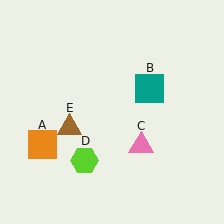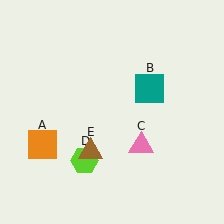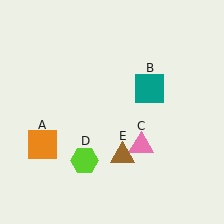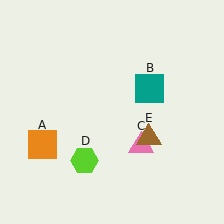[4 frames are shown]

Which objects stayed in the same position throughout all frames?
Orange square (object A) and teal square (object B) and pink triangle (object C) and lime hexagon (object D) remained stationary.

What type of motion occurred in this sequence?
The brown triangle (object E) rotated counterclockwise around the center of the scene.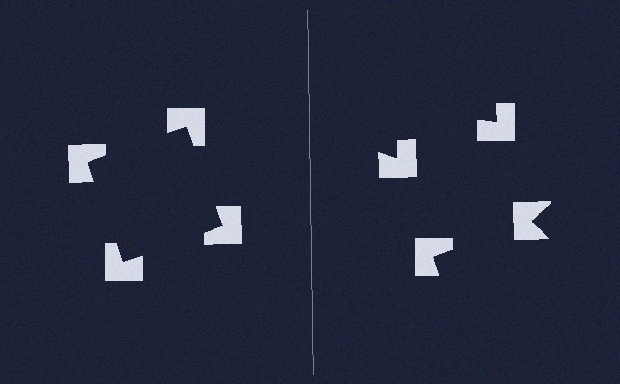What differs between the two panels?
The notched squares are positioned identically on both sides; only the wedge orientations differ. On the left they align to a square; on the right they are misaligned.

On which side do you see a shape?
An illusory square appears on the left side. On the right side the wedge cuts are rotated, so no coherent shape forms.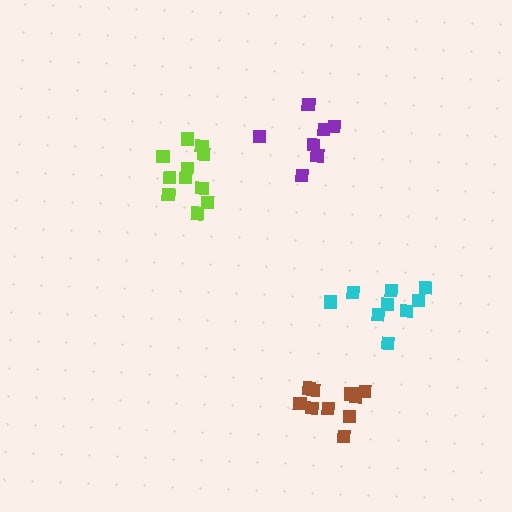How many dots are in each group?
Group 1: 9 dots, Group 2: 10 dots, Group 3: 11 dots, Group 4: 7 dots (37 total).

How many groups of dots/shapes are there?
There are 4 groups.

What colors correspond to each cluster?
The clusters are colored: cyan, brown, lime, purple.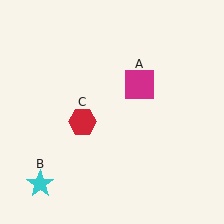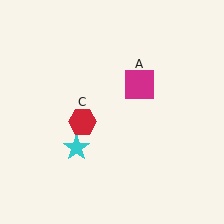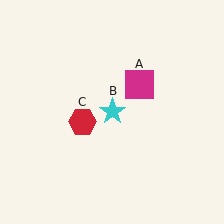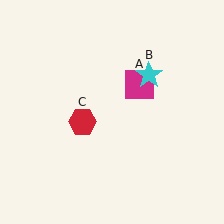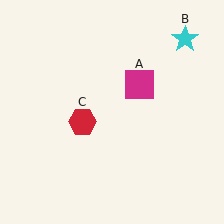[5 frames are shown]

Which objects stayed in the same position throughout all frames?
Magenta square (object A) and red hexagon (object C) remained stationary.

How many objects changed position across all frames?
1 object changed position: cyan star (object B).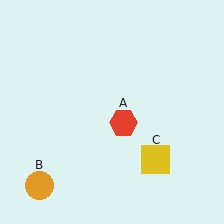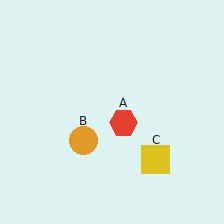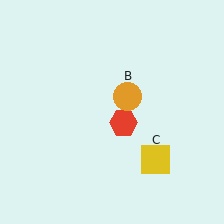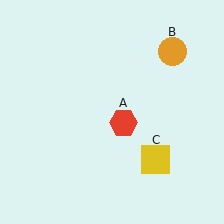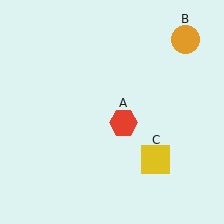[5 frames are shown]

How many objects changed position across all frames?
1 object changed position: orange circle (object B).